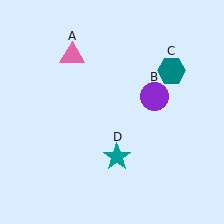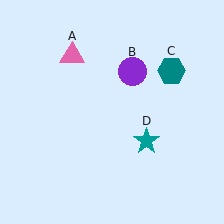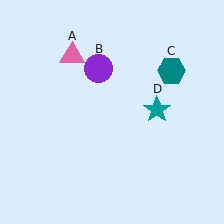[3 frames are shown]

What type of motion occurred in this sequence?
The purple circle (object B), teal star (object D) rotated counterclockwise around the center of the scene.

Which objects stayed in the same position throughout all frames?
Pink triangle (object A) and teal hexagon (object C) remained stationary.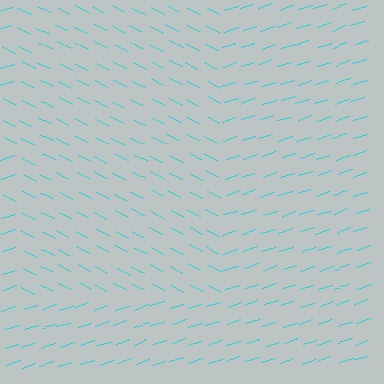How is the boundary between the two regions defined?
The boundary is defined purely by a change in line orientation (approximately 45 degrees difference). All lines are the same color and thickness.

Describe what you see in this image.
The image is filled with small cyan line segments. A rectangle region in the image has lines oriented differently from the surrounding lines, creating a visible texture boundary.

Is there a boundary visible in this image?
Yes, there is a texture boundary formed by a change in line orientation.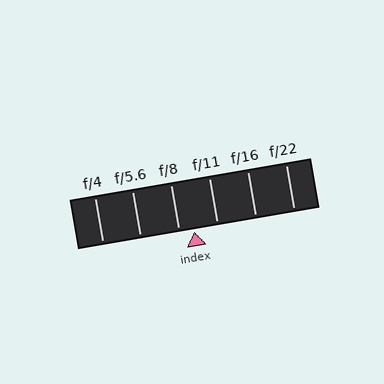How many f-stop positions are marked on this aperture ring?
There are 6 f-stop positions marked.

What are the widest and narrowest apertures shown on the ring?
The widest aperture shown is f/4 and the narrowest is f/22.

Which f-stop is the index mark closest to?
The index mark is closest to f/8.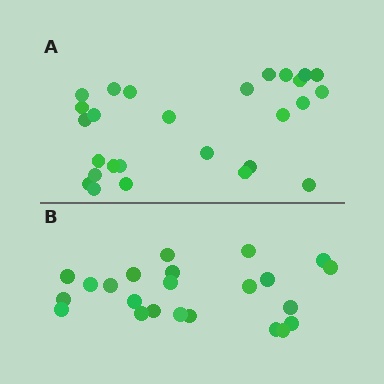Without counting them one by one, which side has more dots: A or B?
Region A (the top region) has more dots.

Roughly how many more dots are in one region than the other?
Region A has about 4 more dots than region B.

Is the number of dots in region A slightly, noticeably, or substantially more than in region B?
Region A has only slightly more — the two regions are fairly close. The ratio is roughly 1.2 to 1.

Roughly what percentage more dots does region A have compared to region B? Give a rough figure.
About 15% more.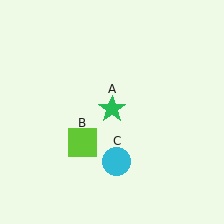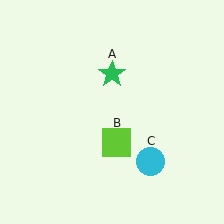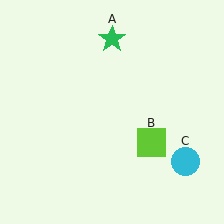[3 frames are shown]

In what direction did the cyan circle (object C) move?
The cyan circle (object C) moved right.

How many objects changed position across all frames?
3 objects changed position: green star (object A), lime square (object B), cyan circle (object C).